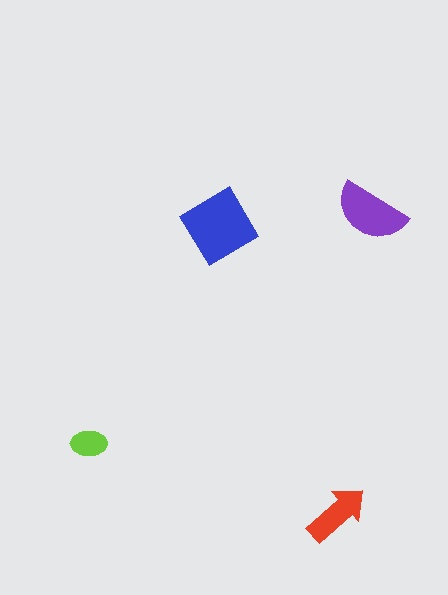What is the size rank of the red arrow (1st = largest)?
3rd.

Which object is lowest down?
The red arrow is bottommost.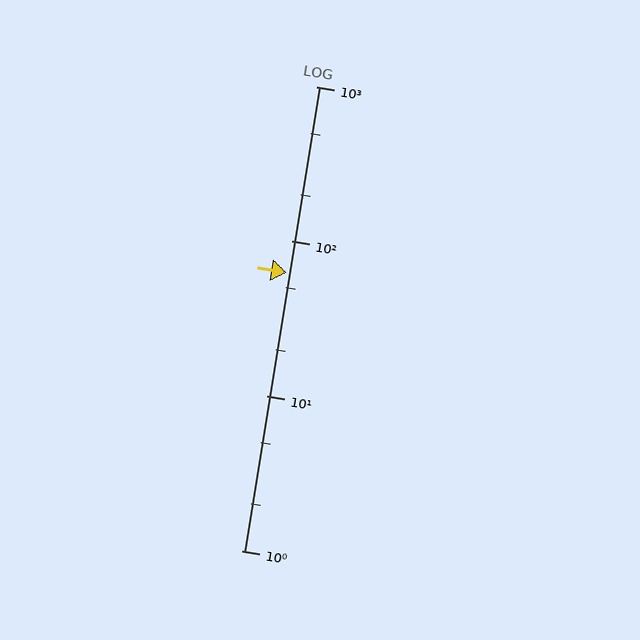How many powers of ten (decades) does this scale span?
The scale spans 3 decades, from 1 to 1000.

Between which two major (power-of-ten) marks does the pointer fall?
The pointer is between 10 and 100.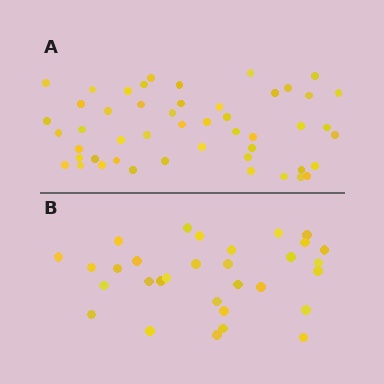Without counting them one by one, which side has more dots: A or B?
Region A (the top region) has more dots.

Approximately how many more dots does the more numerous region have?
Region A has approximately 20 more dots than region B.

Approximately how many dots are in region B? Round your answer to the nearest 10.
About 30 dots. (The exact count is 31, which rounds to 30.)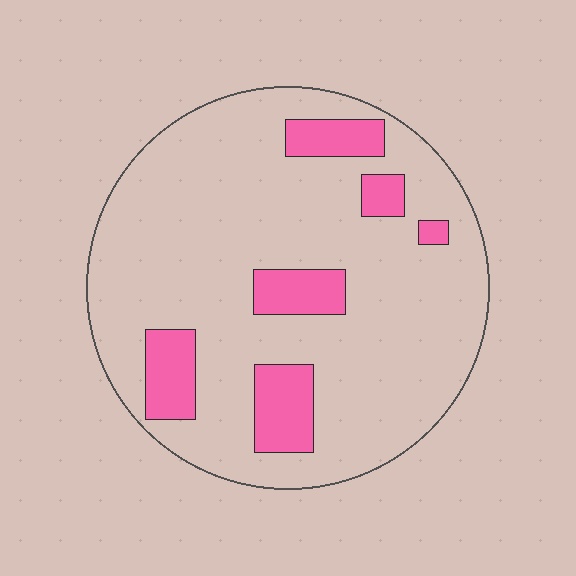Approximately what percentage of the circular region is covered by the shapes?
Approximately 15%.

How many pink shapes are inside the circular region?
6.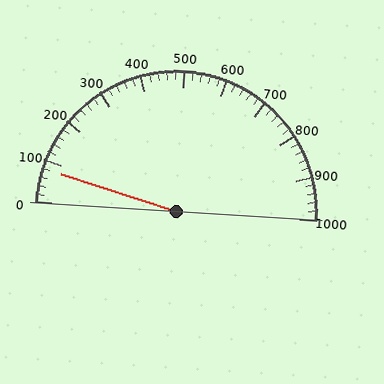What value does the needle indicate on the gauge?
The needle indicates approximately 80.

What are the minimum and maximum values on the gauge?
The gauge ranges from 0 to 1000.